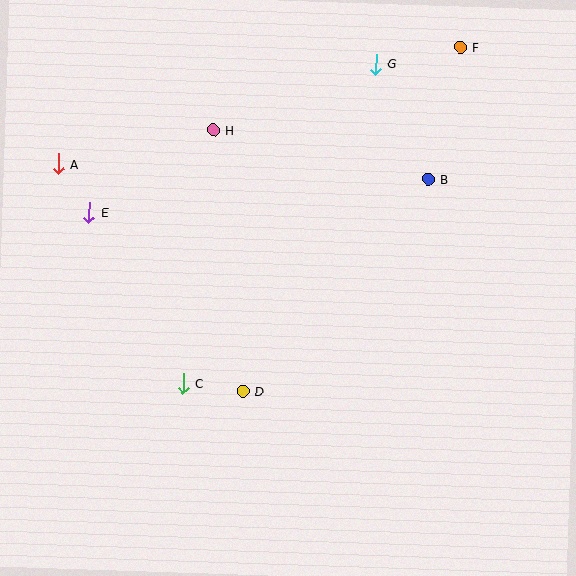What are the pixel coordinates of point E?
Point E is at (89, 213).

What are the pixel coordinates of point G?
Point G is at (376, 64).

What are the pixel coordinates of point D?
Point D is at (243, 391).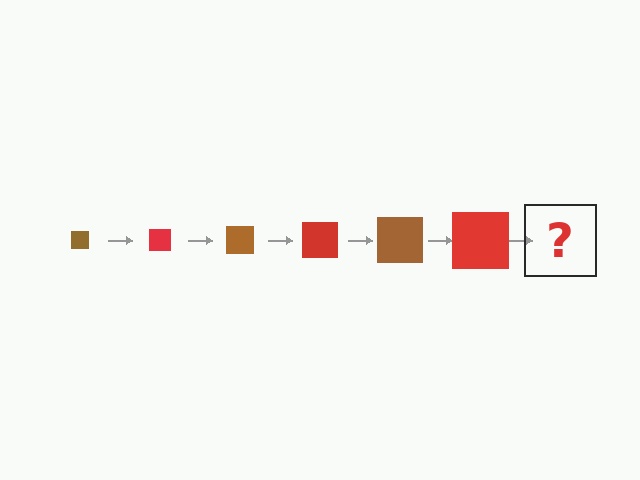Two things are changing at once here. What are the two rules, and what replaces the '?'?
The two rules are that the square grows larger each step and the color cycles through brown and red. The '?' should be a brown square, larger than the previous one.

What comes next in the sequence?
The next element should be a brown square, larger than the previous one.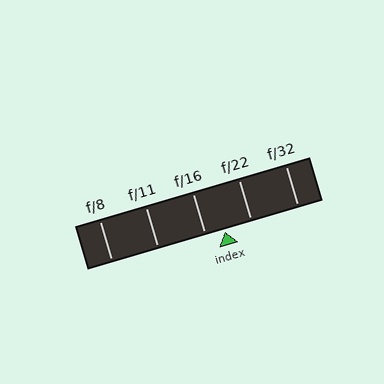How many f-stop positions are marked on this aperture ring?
There are 5 f-stop positions marked.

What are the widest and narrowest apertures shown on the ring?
The widest aperture shown is f/8 and the narrowest is f/32.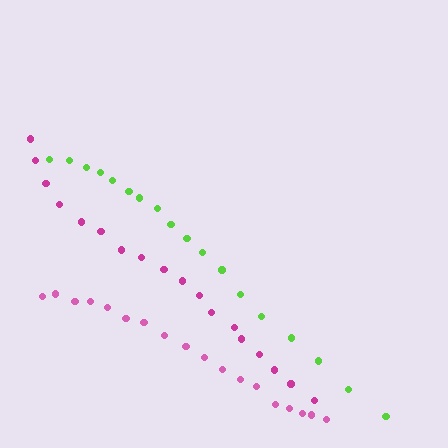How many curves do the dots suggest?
There are 3 distinct paths.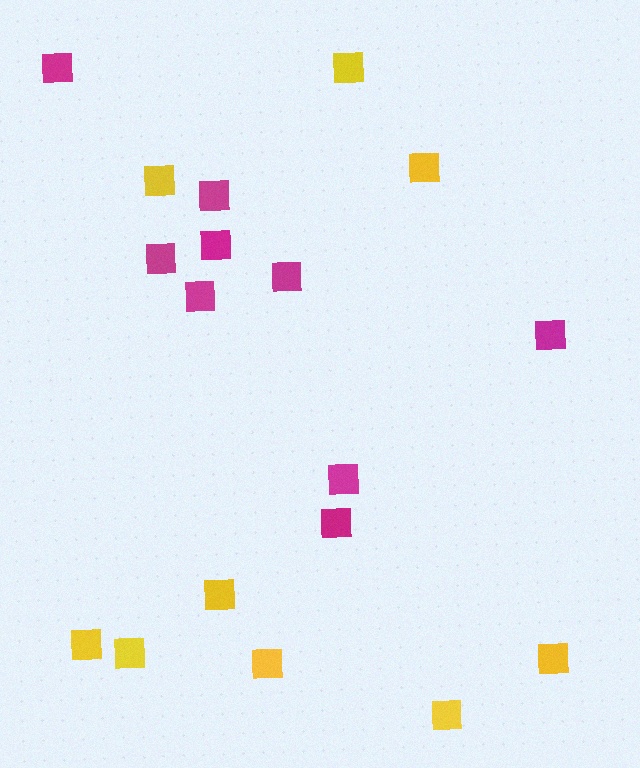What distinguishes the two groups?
There are 2 groups: one group of yellow squares (9) and one group of magenta squares (9).